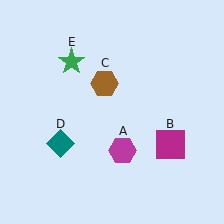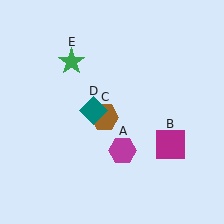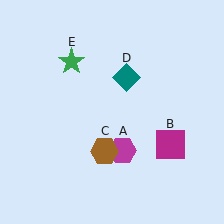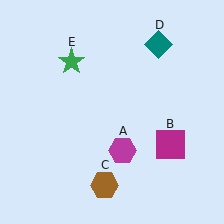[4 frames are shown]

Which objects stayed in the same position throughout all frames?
Magenta hexagon (object A) and magenta square (object B) and green star (object E) remained stationary.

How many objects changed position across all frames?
2 objects changed position: brown hexagon (object C), teal diamond (object D).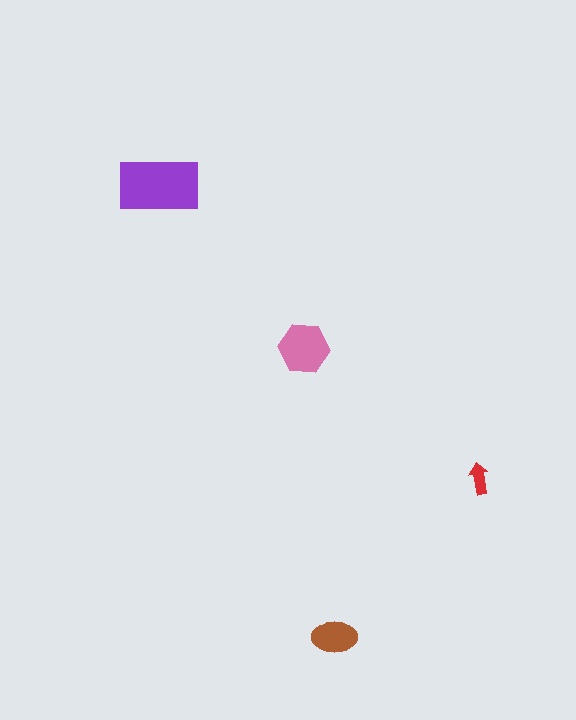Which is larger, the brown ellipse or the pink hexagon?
The pink hexagon.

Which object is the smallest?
The red arrow.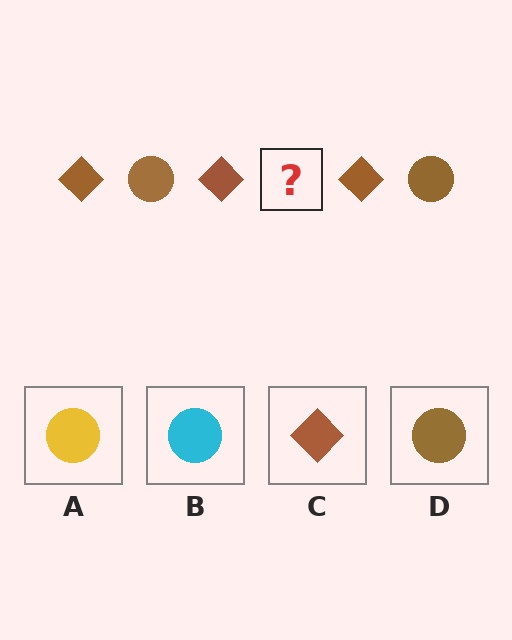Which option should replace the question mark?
Option D.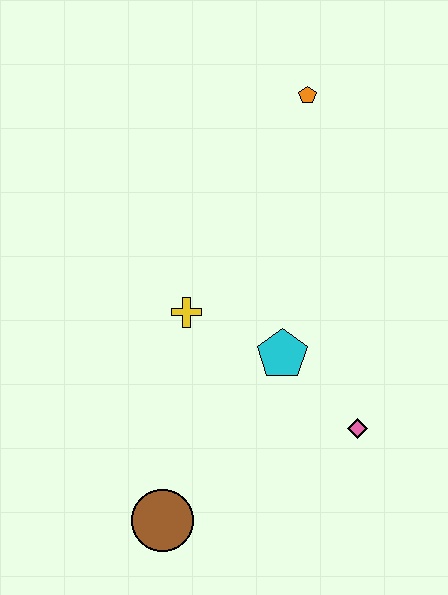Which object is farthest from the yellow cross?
The orange pentagon is farthest from the yellow cross.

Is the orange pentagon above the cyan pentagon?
Yes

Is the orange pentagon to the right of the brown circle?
Yes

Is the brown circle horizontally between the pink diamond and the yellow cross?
No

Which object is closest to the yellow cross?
The cyan pentagon is closest to the yellow cross.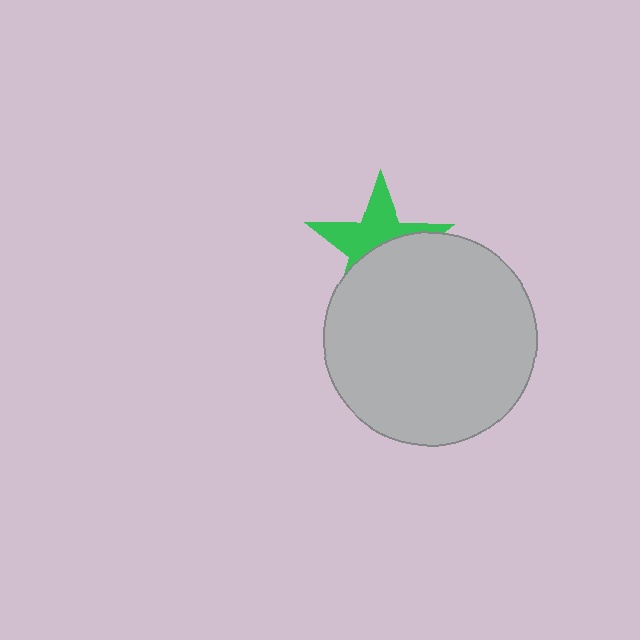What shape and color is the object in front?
The object in front is a light gray circle.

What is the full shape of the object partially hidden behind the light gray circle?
The partially hidden object is a green star.